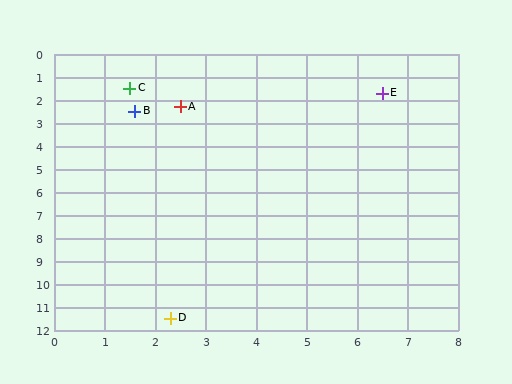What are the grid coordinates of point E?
Point E is at approximately (6.5, 1.7).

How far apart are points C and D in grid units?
Points C and D are about 10.0 grid units apart.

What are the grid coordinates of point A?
Point A is at approximately (2.5, 2.3).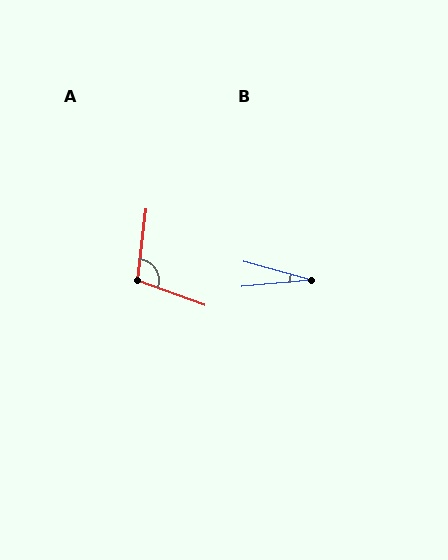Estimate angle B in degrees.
Approximately 20 degrees.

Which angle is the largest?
A, at approximately 104 degrees.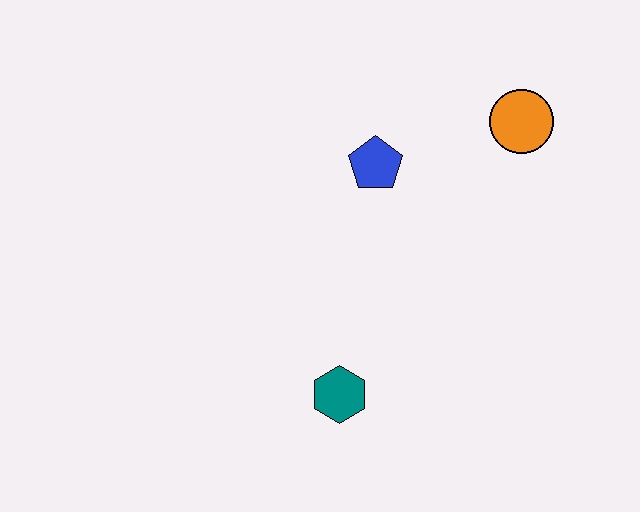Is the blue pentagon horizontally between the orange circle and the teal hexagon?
Yes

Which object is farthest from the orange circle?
The teal hexagon is farthest from the orange circle.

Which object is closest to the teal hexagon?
The blue pentagon is closest to the teal hexagon.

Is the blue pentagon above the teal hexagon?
Yes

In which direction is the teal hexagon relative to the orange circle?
The teal hexagon is below the orange circle.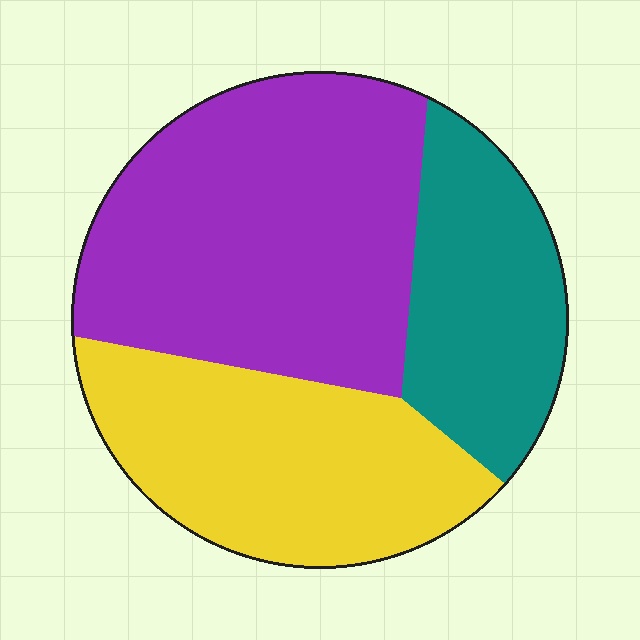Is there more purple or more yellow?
Purple.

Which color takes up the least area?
Teal, at roughly 25%.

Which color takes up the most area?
Purple, at roughly 45%.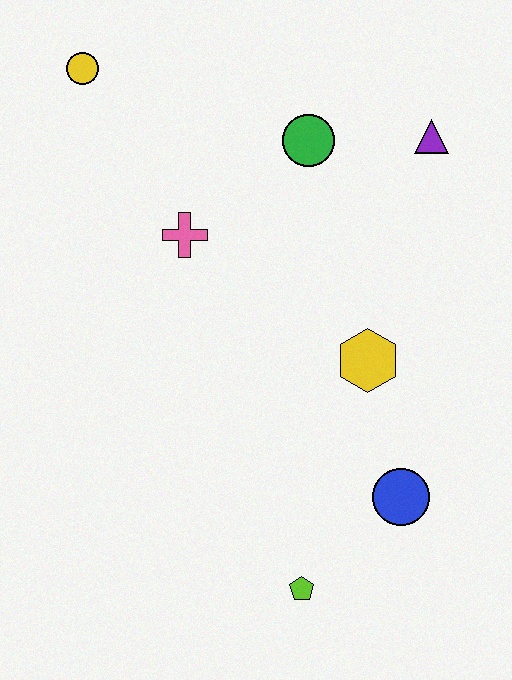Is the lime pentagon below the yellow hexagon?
Yes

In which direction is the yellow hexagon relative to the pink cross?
The yellow hexagon is to the right of the pink cross.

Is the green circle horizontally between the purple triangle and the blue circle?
No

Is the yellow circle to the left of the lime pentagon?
Yes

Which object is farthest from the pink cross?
The lime pentagon is farthest from the pink cross.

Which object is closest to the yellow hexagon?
The blue circle is closest to the yellow hexagon.